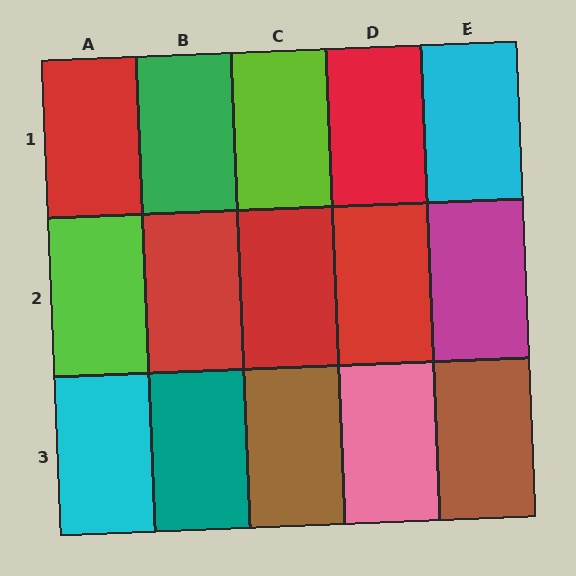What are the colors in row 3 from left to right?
Cyan, teal, brown, pink, brown.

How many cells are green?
1 cell is green.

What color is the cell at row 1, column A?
Red.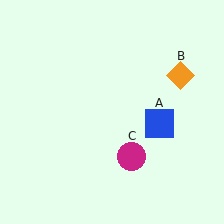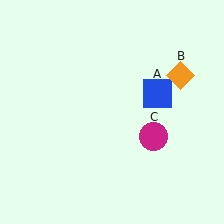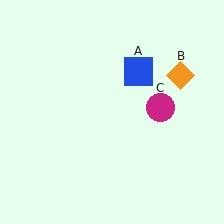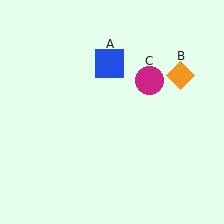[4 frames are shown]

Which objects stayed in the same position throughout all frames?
Orange diamond (object B) remained stationary.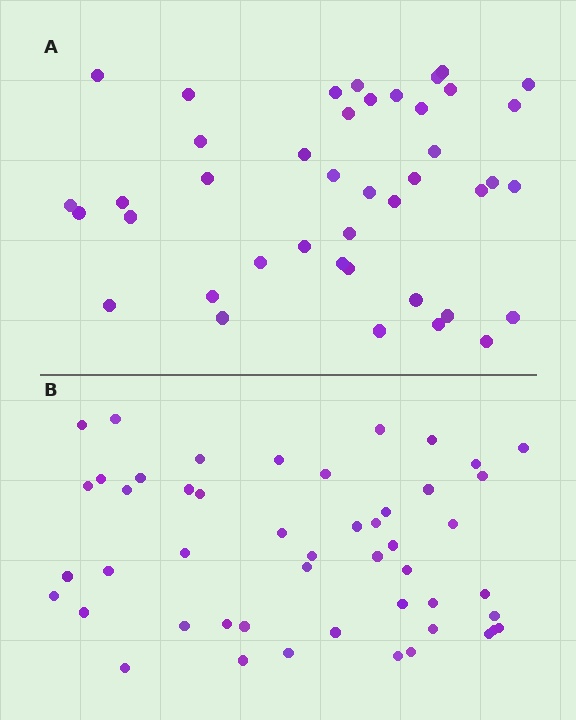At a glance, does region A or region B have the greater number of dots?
Region B (the bottom region) has more dots.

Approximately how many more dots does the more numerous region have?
Region B has roughly 8 or so more dots than region A.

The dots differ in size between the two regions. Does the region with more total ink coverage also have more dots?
No. Region A has more total ink coverage because its dots are larger, but region B actually contains more individual dots. Total area can be misleading — the number of items is what matters here.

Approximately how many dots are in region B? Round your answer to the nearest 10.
About 50 dots. (The exact count is 49, which rounds to 50.)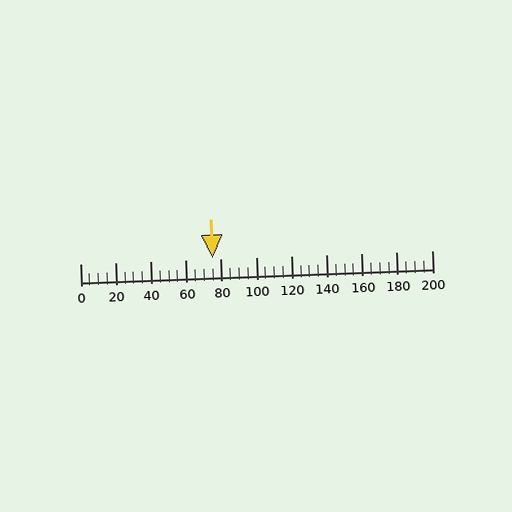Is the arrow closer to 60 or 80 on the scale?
The arrow is closer to 80.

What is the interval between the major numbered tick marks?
The major tick marks are spaced 20 units apart.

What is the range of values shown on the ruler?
The ruler shows values from 0 to 200.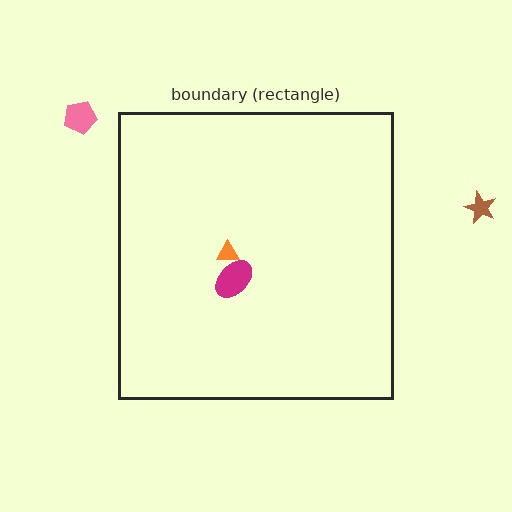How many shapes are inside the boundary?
2 inside, 2 outside.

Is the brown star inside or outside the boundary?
Outside.